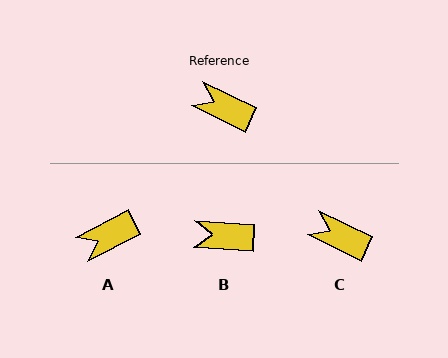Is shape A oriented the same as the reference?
No, it is off by about 53 degrees.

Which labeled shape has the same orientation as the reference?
C.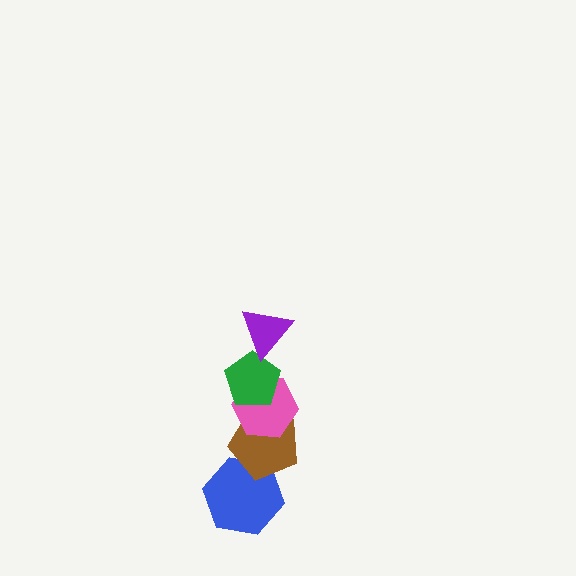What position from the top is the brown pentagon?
The brown pentagon is 4th from the top.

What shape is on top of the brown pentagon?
The pink hexagon is on top of the brown pentagon.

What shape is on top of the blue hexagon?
The brown pentagon is on top of the blue hexagon.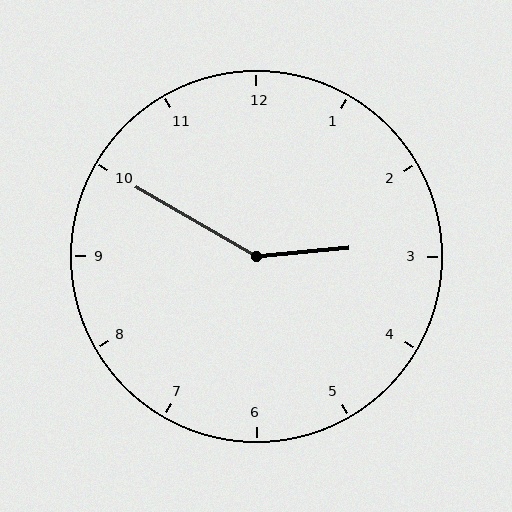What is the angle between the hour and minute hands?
Approximately 145 degrees.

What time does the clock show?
2:50.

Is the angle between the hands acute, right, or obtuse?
It is obtuse.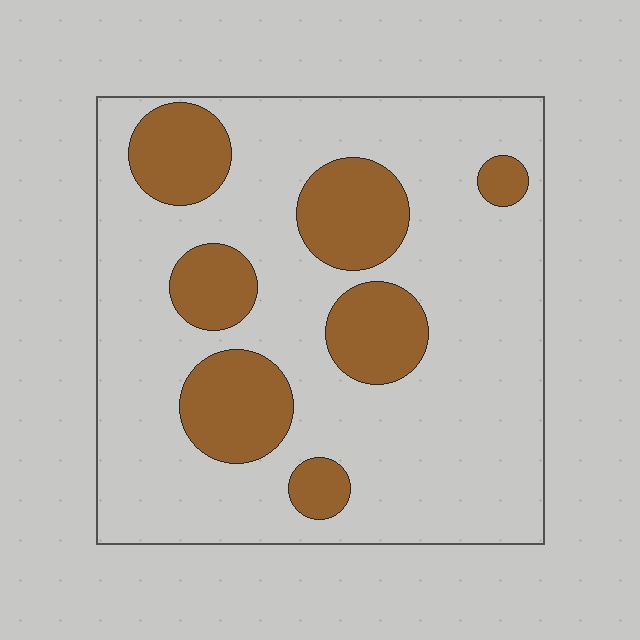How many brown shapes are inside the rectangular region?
7.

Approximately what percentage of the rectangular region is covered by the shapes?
Approximately 25%.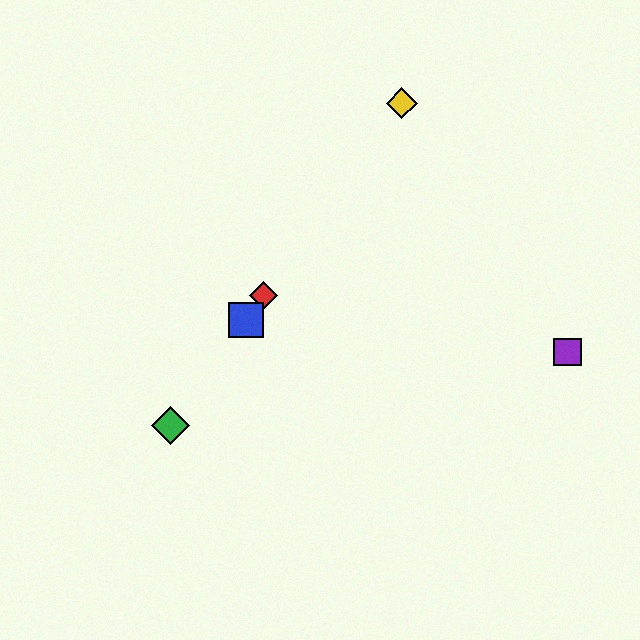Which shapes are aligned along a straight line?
The red diamond, the blue square, the green diamond, the yellow diamond are aligned along a straight line.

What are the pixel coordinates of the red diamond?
The red diamond is at (264, 295).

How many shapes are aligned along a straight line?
4 shapes (the red diamond, the blue square, the green diamond, the yellow diamond) are aligned along a straight line.